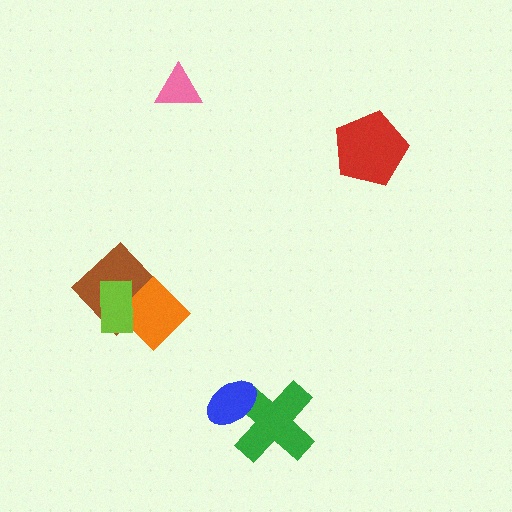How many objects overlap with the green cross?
1 object overlaps with the green cross.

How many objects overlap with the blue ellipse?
1 object overlaps with the blue ellipse.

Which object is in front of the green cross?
The blue ellipse is in front of the green cross.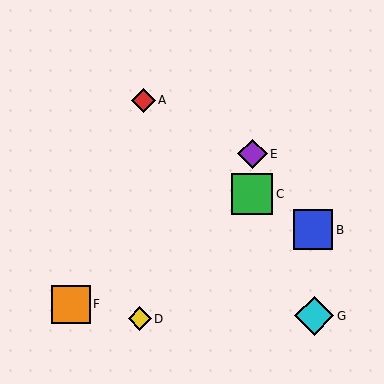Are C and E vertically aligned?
Yes, both are at x≈252.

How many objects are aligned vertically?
2 objects (C, E) are aligned vertically.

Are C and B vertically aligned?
No, C is at x≈252 and B is at x≈313.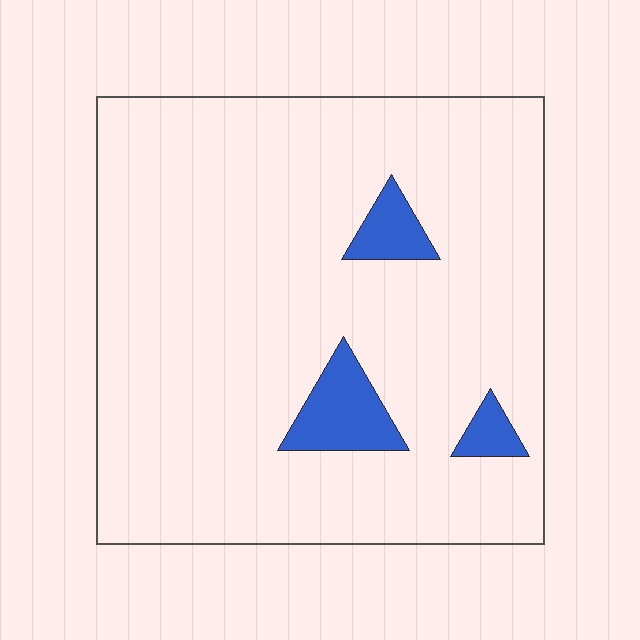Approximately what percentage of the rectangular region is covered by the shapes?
Approximately 5%.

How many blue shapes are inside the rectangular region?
3.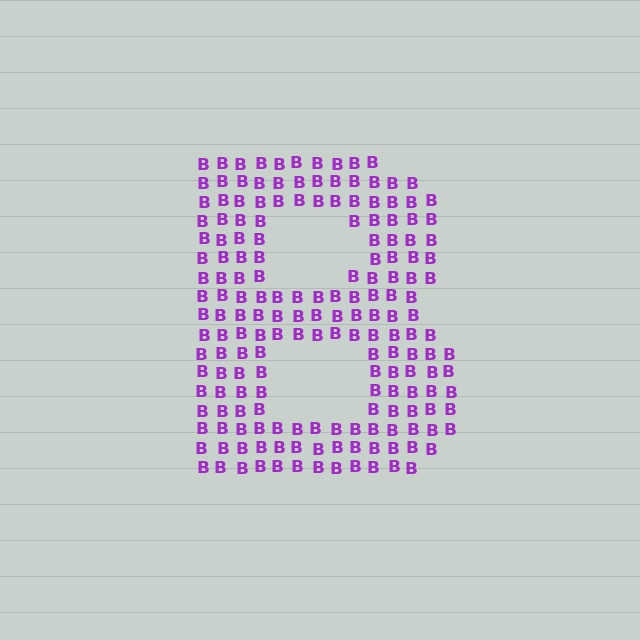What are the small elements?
The small elements are letter B's.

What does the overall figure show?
The overall figure shows the letter B.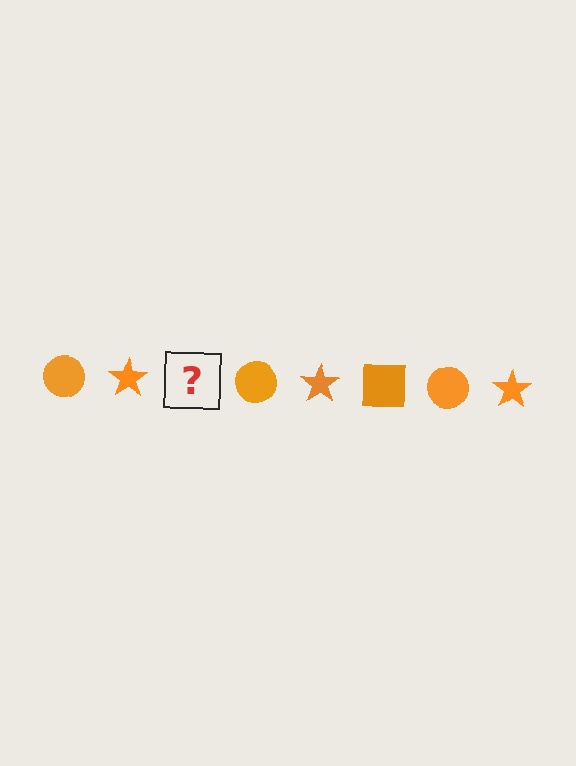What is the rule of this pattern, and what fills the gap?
The rule is that the pattern cycles through circle, star, square shapes in orange. The gap should be filled with an orange square.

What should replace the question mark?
The question mark should be replaced with an orange square.